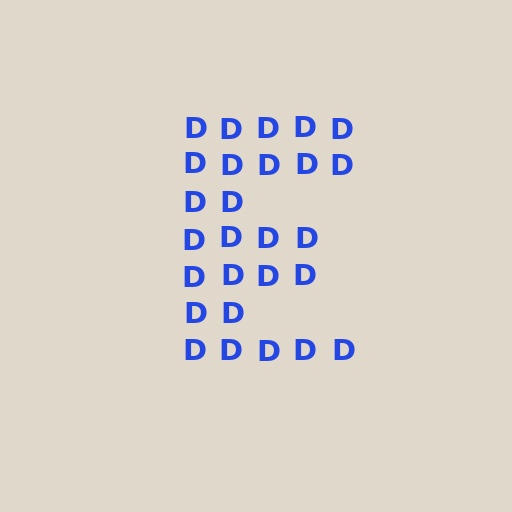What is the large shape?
The large shape is the letter E.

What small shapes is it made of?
It is made of small letter D's.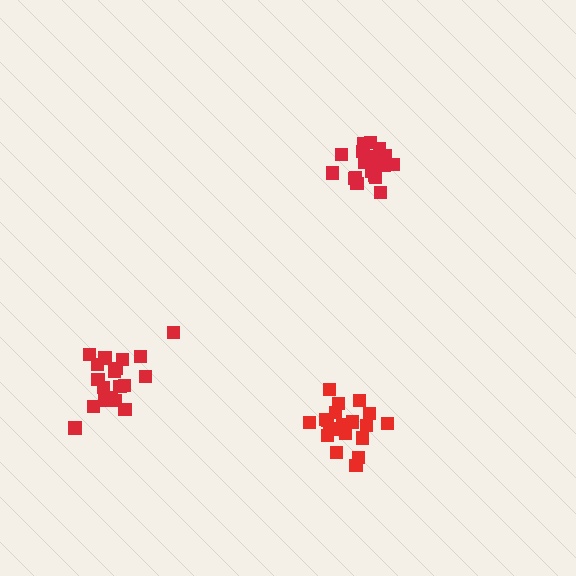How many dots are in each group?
Group 1: 19 dots, Group 2: 19 dots, Group 3: 20 dots (58 total).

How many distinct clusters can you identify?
There are 3 distinct clusters.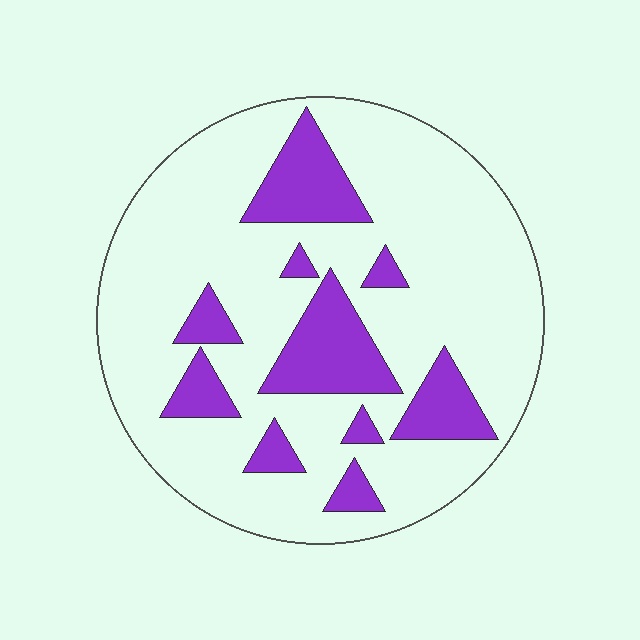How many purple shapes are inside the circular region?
10.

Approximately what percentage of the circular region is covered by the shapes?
Approximately 20%.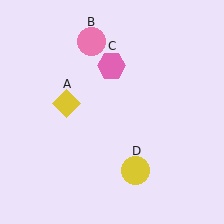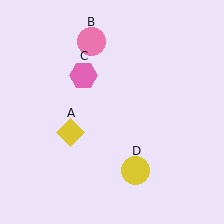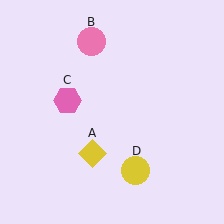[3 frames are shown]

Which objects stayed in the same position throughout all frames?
Pink circle (object B) and yellow circle (object D) remained stationary.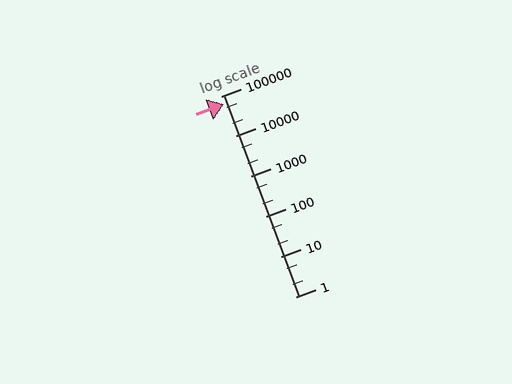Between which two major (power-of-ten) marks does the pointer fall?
The pointer is between 10000 and 100000.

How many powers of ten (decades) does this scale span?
The scale spans 5 decades, from 1 to 100000.